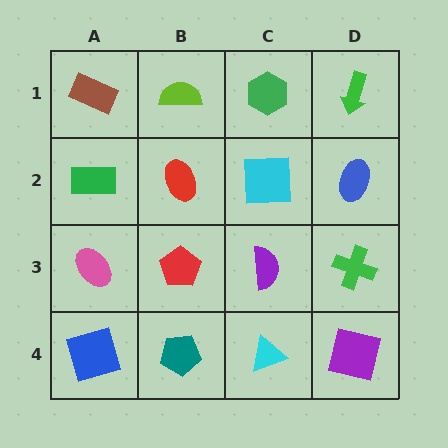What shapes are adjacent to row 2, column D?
A green arrow (row 1, column D), a green cross (row 3, column D), a cyan square (row 2, column C).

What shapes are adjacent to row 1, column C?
A cyan square (row 2, column C), a lime semicircle (row 1, column B), a green arrow (row 1, column D).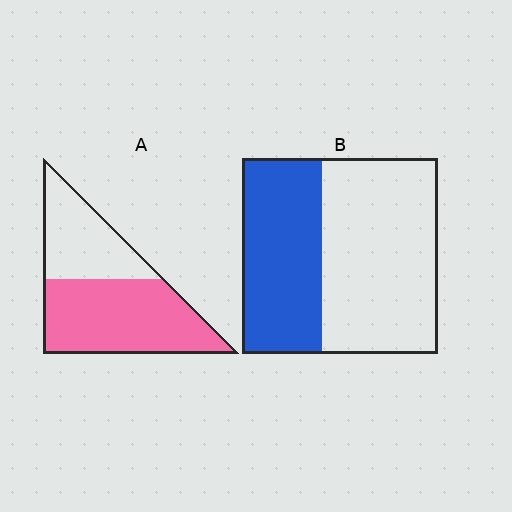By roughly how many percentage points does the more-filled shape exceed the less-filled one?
By roughly 20 percentage points (A over B).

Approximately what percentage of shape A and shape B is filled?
A is approximately 60% and B is approximately 40%.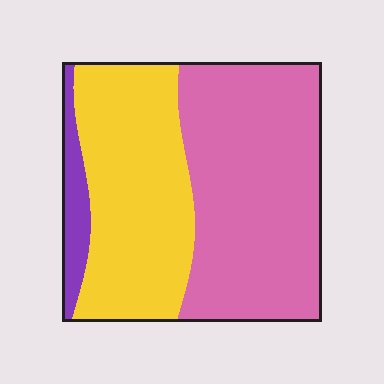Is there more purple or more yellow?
Yellow.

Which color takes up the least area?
Purple, at roughly 10%.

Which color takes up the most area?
Pink, at roughly 50%.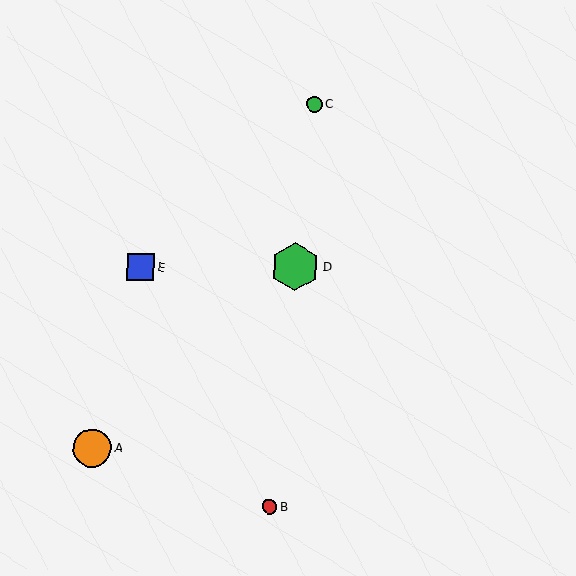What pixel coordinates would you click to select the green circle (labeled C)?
Click at (314, 104) to select the green circle C.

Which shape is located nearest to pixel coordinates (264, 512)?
The red circle (labeled B) at (270, 507) is nearest to that location.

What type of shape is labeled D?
Shape D is a green hexagon.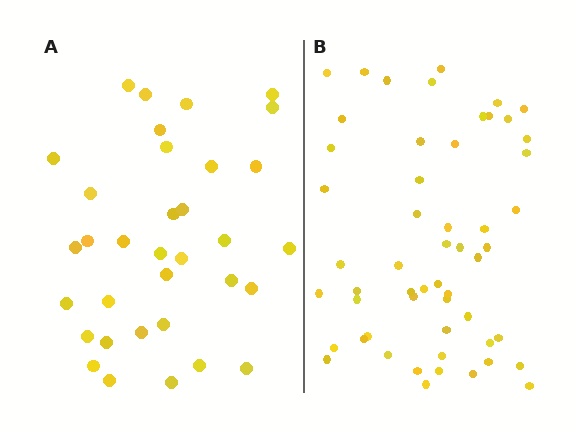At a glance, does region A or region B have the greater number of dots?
Region B (the right region) has more dots.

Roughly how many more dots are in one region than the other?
Region B has approximately 20 more dots than region A.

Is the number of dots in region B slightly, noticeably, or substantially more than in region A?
Region B has substantially more. The ratio is roughly 1.6 to 1.